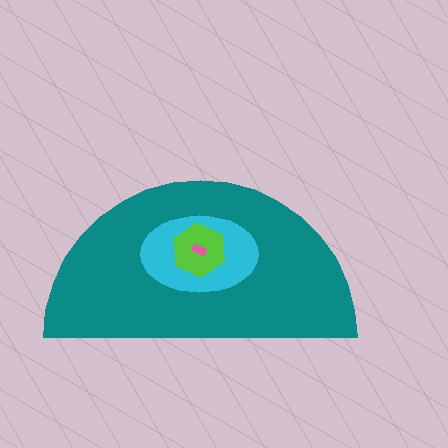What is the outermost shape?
The teal semicircle.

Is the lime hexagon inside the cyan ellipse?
Yes.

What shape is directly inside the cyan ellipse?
The lime hexagon.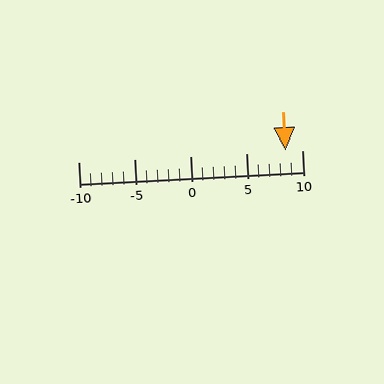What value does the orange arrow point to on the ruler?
The orange arrow points to approximately 8.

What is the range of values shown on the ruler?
The ruler shows values from -10 to 10.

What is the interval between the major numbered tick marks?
The major tick marks are spaced 5 units apart.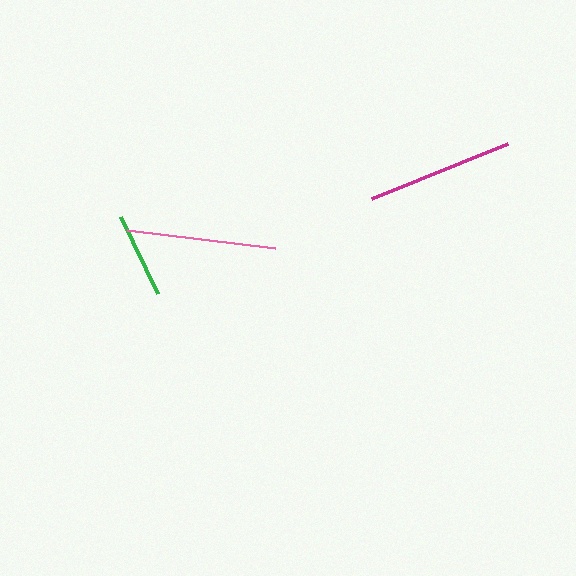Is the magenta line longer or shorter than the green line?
The magenta line is longer than the green line.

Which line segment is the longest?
The pink line is the longest at approximately 149 pixels.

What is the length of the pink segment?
The pink segment is approximately 149 pixels long.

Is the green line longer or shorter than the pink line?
The pink line is longer than the green line.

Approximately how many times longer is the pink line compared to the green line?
The pink line is approximately 1.7 times the length of the green line.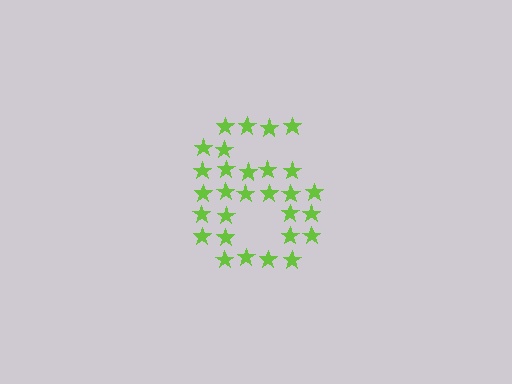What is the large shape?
The large shape is the digit 6.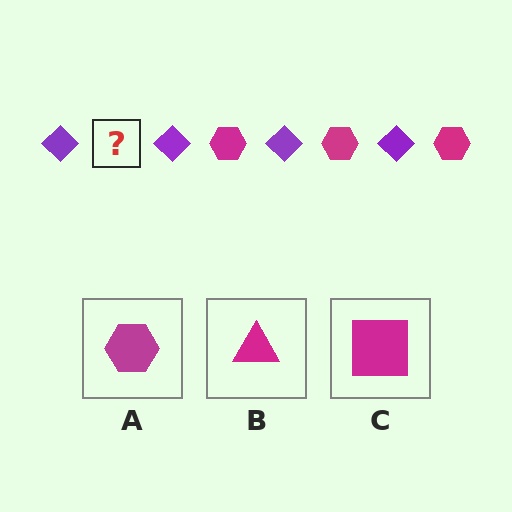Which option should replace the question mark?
Option A.